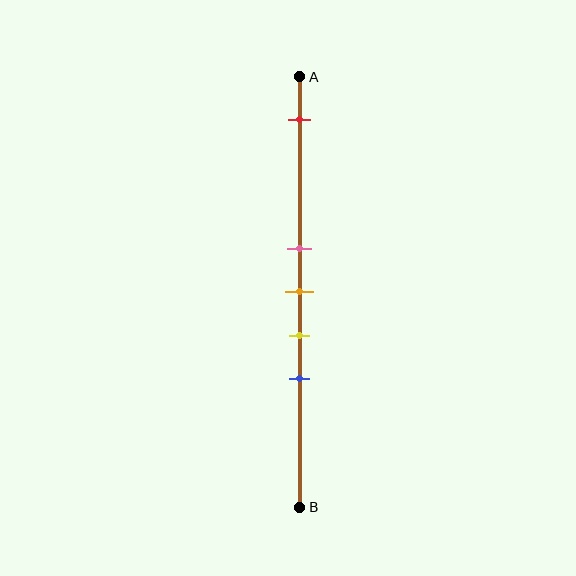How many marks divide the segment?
There are 5 marks dividing the segment.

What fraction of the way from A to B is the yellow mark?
The yellow mark is approximately 60% (0.6) of the way from A to B.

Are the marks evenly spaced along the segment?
No, the marks are not evenly spaced.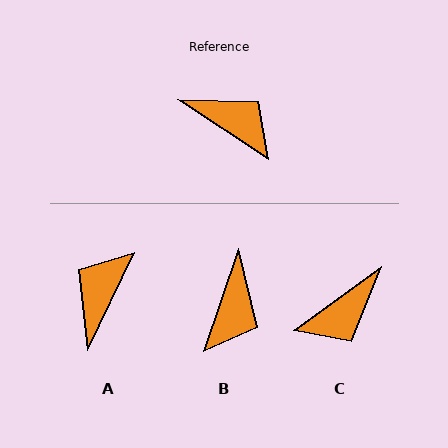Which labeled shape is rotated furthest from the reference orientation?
C, about 110 degrees away.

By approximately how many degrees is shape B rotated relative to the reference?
Approximately 75 degrees clockwise.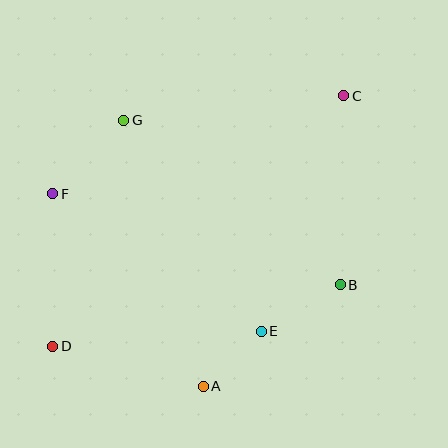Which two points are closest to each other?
Points A and E are closest to each other.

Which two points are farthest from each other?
Points C and D are farthest from each other.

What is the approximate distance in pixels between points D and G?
The distance between D and G is approximately 237 pixels.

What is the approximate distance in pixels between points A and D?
The distance between A and D is approximately 156 pixels.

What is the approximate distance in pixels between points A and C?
The distance between A and C is approximately 323 pixels.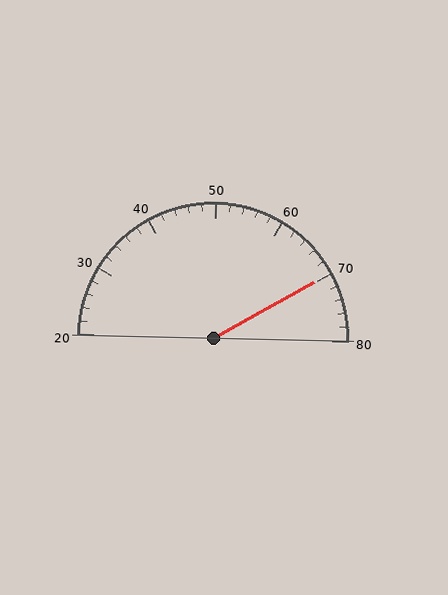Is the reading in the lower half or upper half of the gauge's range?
The reading is in the upper half of the range (20 to 80).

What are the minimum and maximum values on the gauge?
The gauge ranges from 20 to 80.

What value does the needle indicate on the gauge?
The needle indicates approximately 70.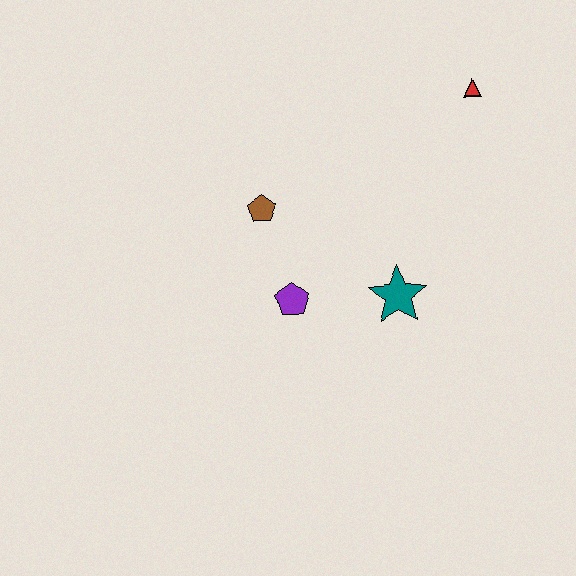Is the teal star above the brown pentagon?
No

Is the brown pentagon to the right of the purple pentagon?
No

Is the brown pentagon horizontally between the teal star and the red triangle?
No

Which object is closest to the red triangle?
The teal star is closest to the red triangle.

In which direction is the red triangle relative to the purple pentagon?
The red triangle is above the purple pentagon.